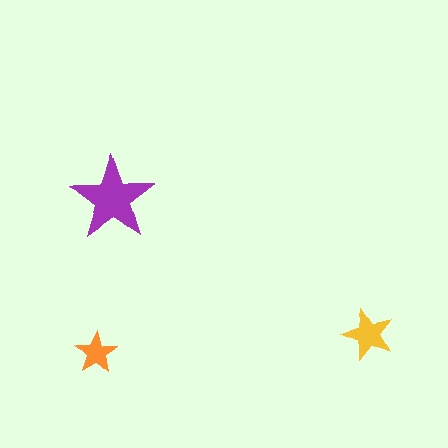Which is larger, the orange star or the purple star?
The purple one.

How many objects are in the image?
There are 3 objects in the image.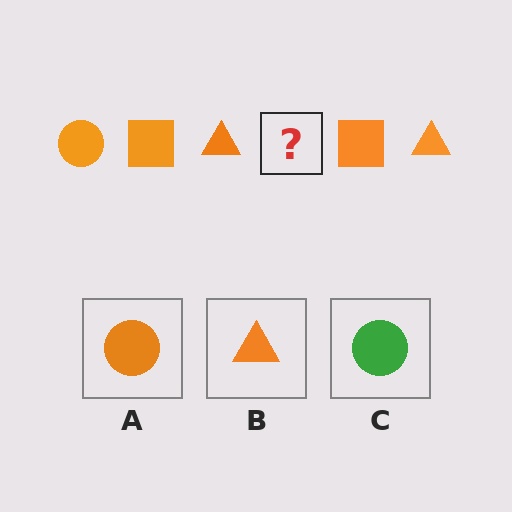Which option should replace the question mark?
Option A.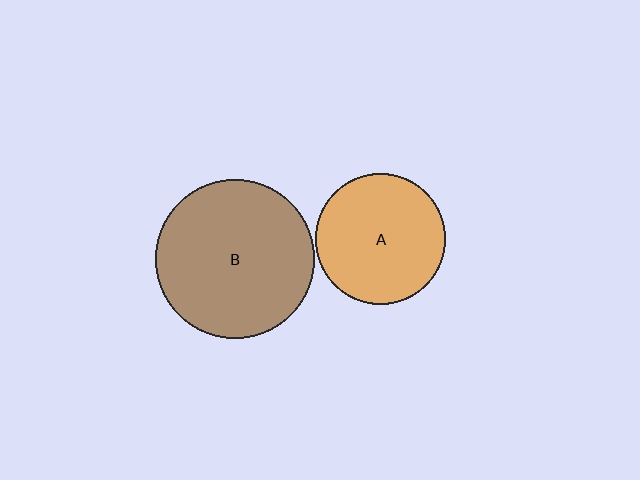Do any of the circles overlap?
No, none of the circles overlap.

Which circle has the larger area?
Circle B (brown).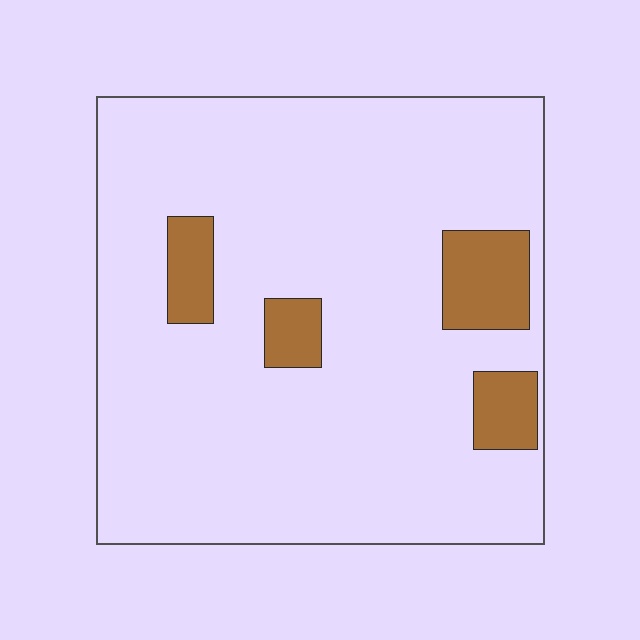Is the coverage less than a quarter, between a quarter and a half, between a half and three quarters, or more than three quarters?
Less than a quarter.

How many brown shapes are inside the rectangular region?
4.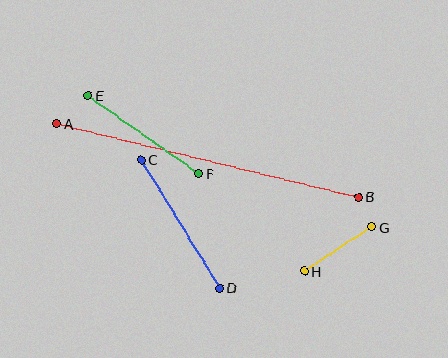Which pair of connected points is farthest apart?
Points A and B are farthest apart.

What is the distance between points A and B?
The distance is approximately 311 pixels.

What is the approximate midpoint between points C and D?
The midpoint is at approximately (180, 224) pixels.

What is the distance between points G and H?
The distance is approximately 80 pixels.